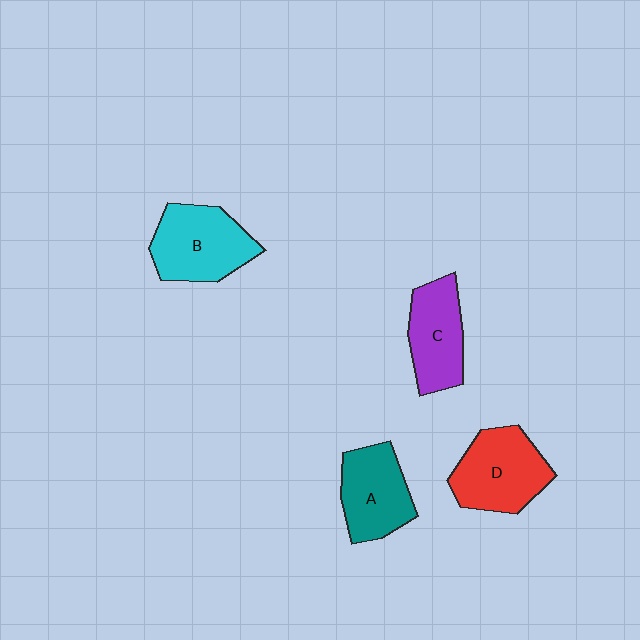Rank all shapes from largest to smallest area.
From largest to smallest: B (cyan), D (red), A (teal), C (purple).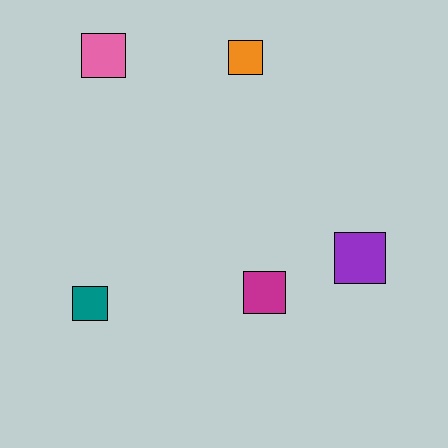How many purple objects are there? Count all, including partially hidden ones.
There is 1 purple object.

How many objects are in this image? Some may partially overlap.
There are 5 objects.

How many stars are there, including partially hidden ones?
There are no stars.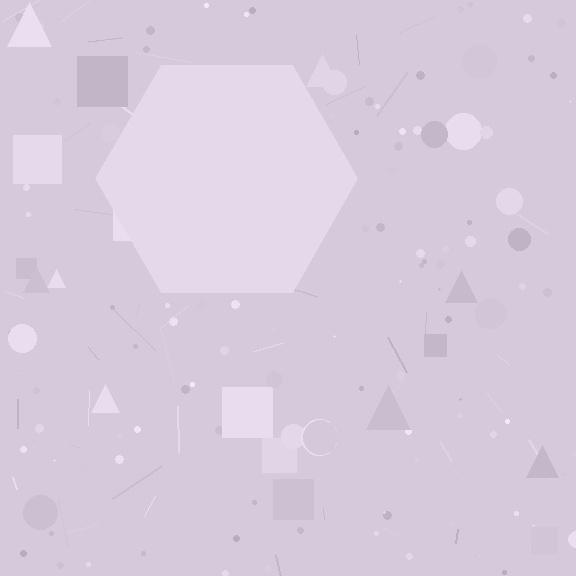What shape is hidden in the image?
A hexagon is hidden in the image.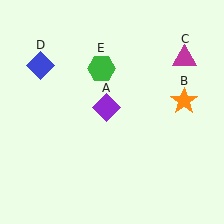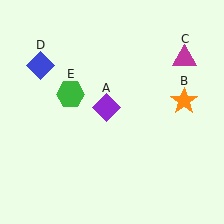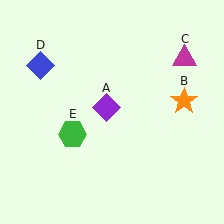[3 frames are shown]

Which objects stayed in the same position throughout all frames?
Purple diamond (object A) and orange star (object B) and magenta triangle (object C) and blue diamond (object D) remained stationary.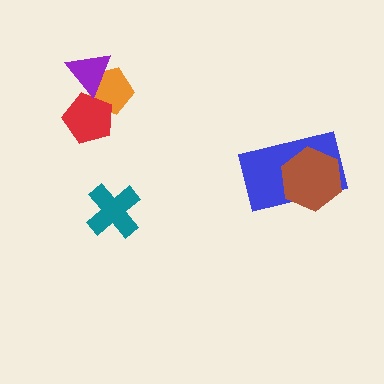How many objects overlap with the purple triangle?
2 objects overlap with the purple triangle.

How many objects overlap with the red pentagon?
2 objects overlap with the red pentagon.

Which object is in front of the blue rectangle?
The brown hexagon is in front of the blue rectangle.